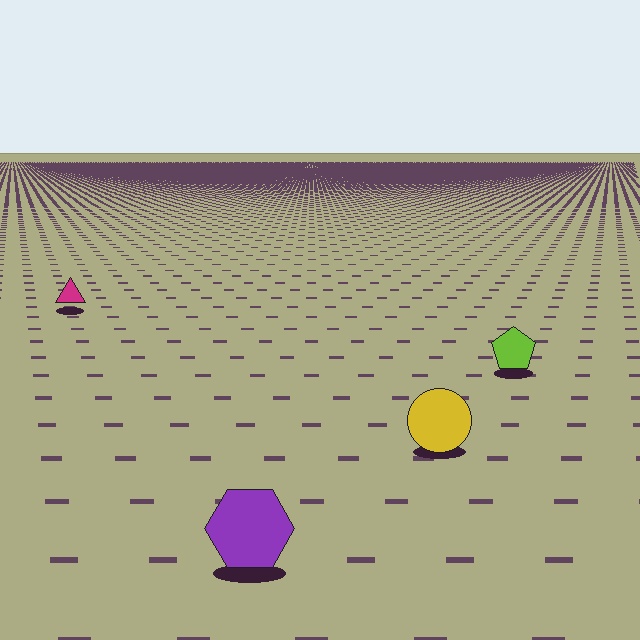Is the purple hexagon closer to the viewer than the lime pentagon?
Yes. The purple hexagon is closer — you can tell from the texture gradient: the ground texture is coarser near it.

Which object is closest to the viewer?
The purple hexagon is closest. The texture marks near it are larger and more spread out.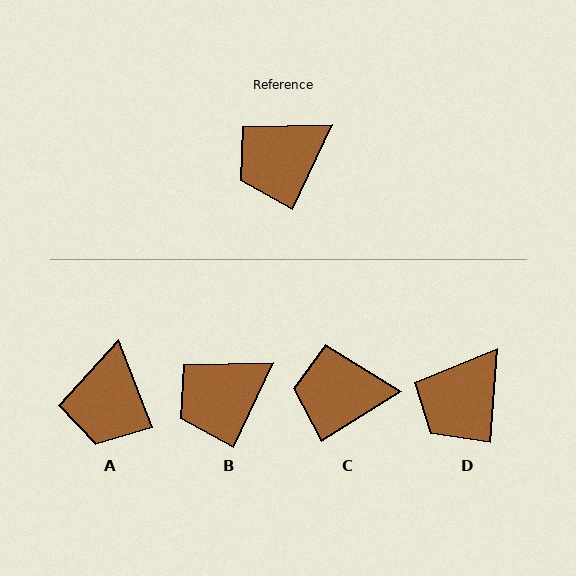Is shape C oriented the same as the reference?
No, it is off by about 33 degrees.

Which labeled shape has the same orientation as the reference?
B.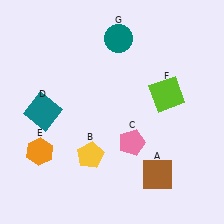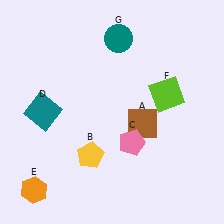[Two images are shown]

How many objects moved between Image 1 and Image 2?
2 objects moved between the two images.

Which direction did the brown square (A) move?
The brown square (A) moved up.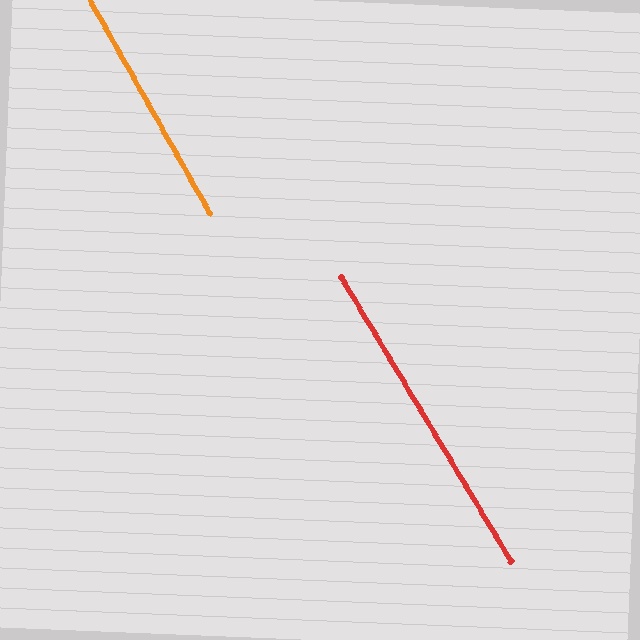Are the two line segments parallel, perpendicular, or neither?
Parallel — their directions differ by only 1.5°.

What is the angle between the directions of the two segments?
Approximately 1 degree.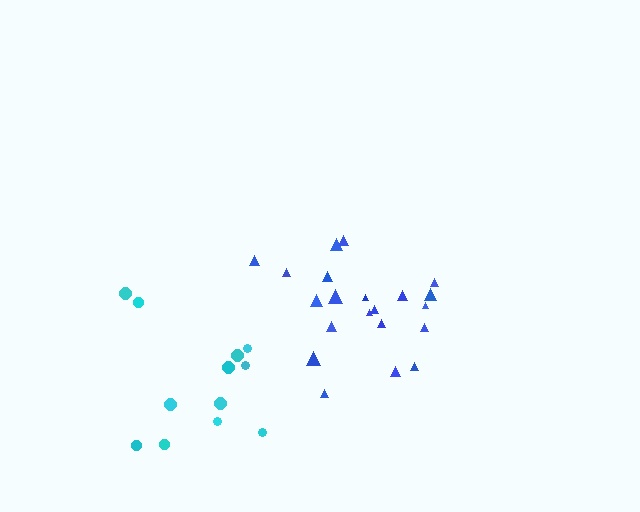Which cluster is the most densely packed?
Blue.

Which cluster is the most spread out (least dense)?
Cyan.